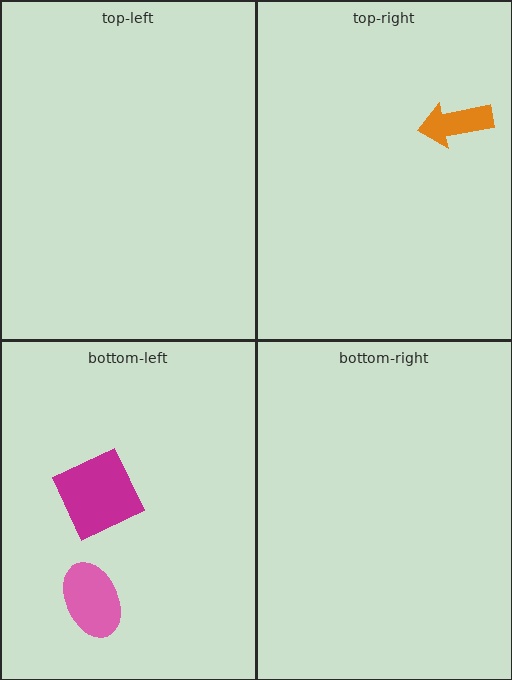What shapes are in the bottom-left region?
The magenta square, the pink ellipse.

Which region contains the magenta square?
The bottom-left region.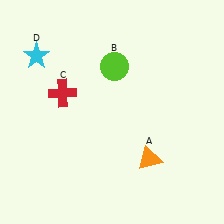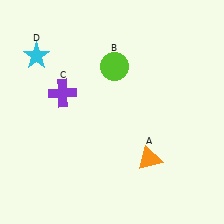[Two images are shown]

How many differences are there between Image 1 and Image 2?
There is 1 difference between the two images.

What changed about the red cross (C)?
In Image 1, C is red. In Image 2, it changed to purple.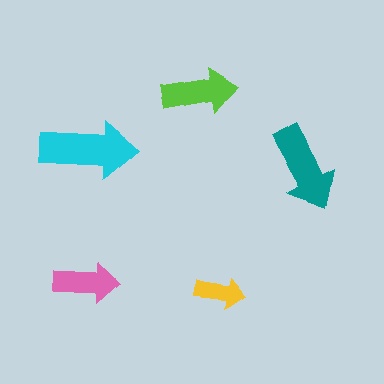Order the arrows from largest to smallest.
the cyan one, the teal one, the lime one, the pink one, the yellow one.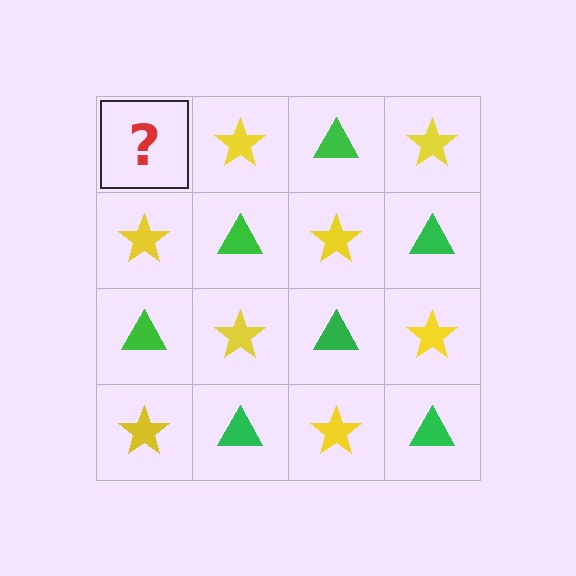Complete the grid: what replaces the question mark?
The question mark should be replaced with a green triangle.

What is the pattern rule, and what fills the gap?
The rule is that it alternates green triangle and yellow star in a checkerboard pattern. The gap should be filled with a green triangle.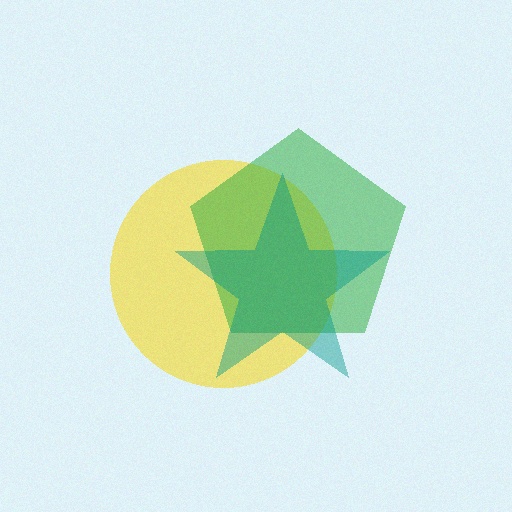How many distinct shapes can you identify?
There are 3 distinct shapes: a yellow circle, a green pentagon, a teal star.